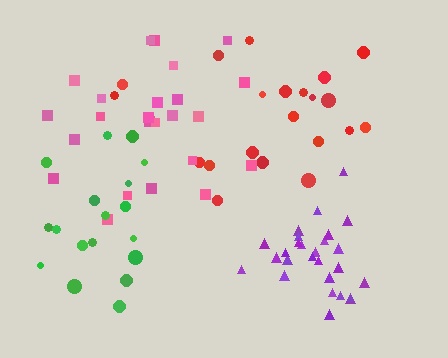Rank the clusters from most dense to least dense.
purple, green, pink, red.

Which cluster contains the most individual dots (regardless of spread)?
Purple (28).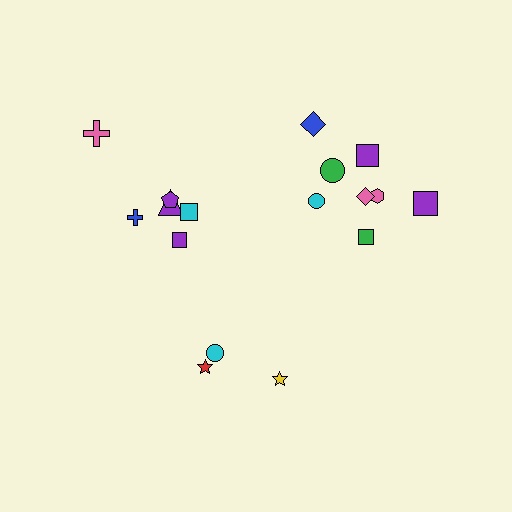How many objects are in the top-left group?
There are 6 objects.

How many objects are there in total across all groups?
There are 17 objects.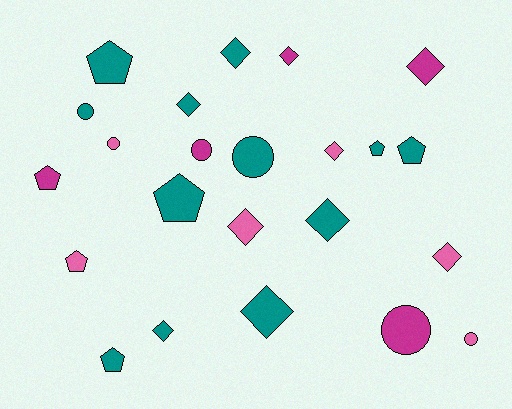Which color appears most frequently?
Teal, with 12 objects.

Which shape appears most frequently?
Diamond, with 10 objects.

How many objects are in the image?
There are 23 objects.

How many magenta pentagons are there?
There is 1 magenta pentagon.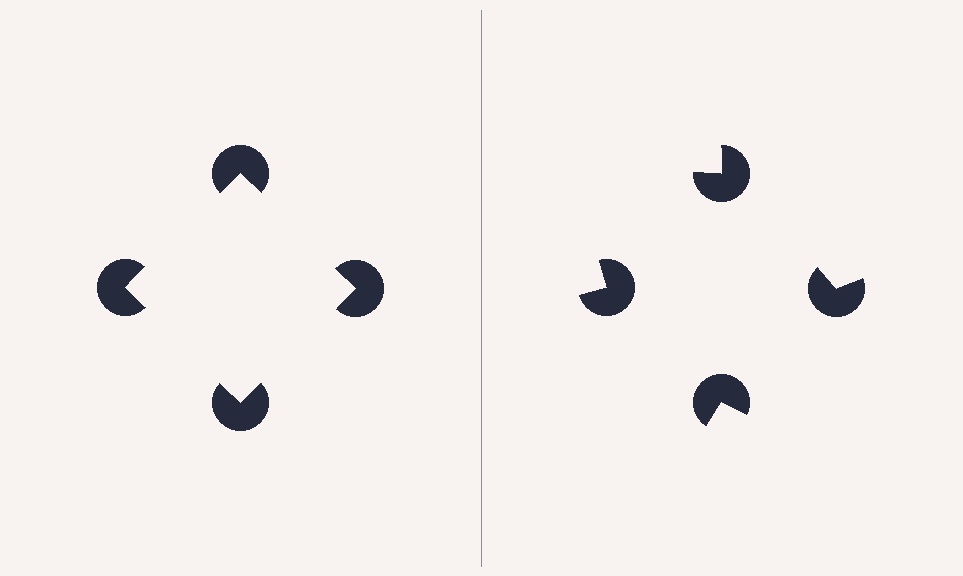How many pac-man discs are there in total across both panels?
8 — 4 on each side.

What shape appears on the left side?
An illusory square.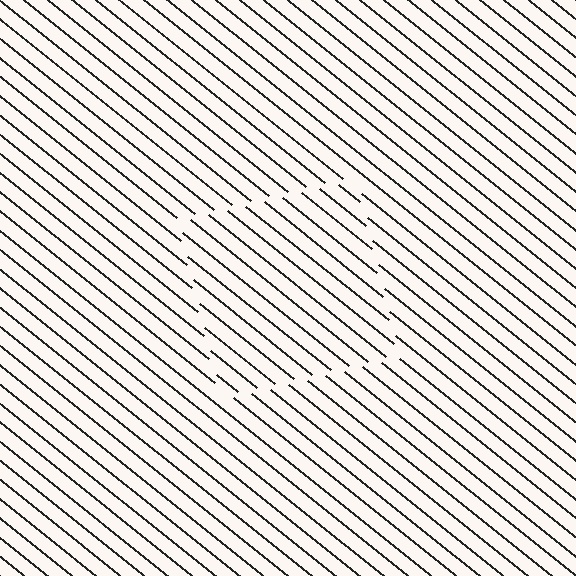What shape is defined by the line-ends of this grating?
An illusory square. The interior of the shape contains the same grating, shifted by half a period — the contour is defined by the phase discontinuity where line-ends from the inner and outer gratings abut.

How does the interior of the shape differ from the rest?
The interior of the shape contains the same grating, shifted by half a period — the contour is defined by the phase discontinuity where line-ends from the inner and outer gratings abut.